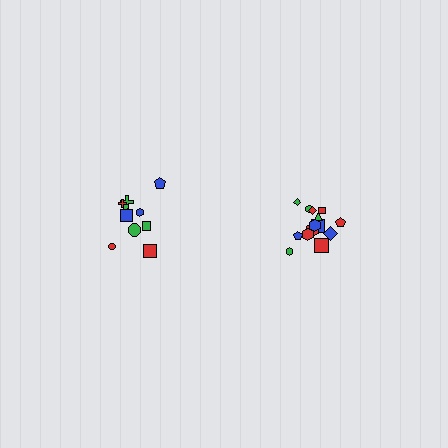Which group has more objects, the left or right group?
The right group.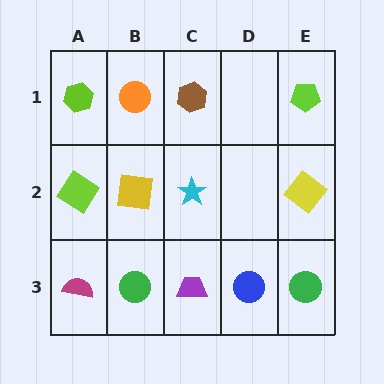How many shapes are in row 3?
5 shapes.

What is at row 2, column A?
A lime diamond.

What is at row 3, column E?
A green circle.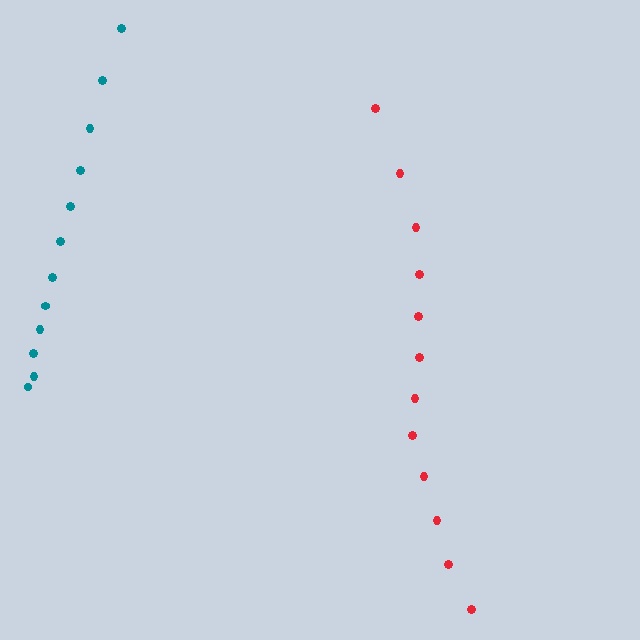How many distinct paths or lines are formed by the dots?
There are 2 distinct paths.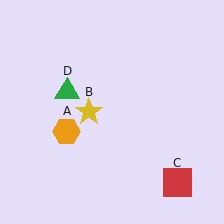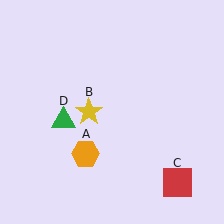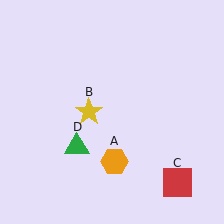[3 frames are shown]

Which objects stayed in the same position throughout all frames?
Yellow star (object B) and red square (object C) remained stationary.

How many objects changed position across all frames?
2 objects changed position: orange hexagon (object A), green triangle (object D).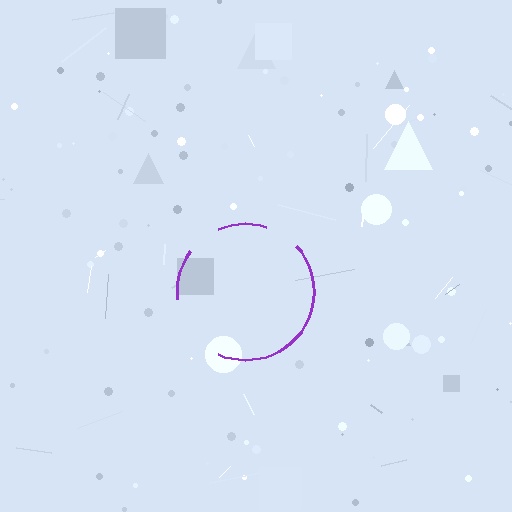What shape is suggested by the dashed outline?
The dashed outline suggests a circle.